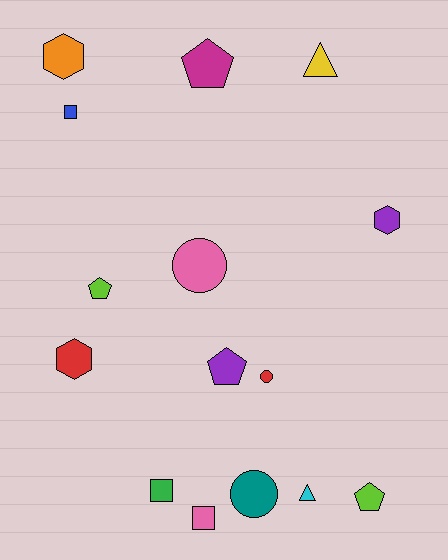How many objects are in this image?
There are 15 objects.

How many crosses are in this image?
There are no crosses.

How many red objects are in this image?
There are 2 red objects.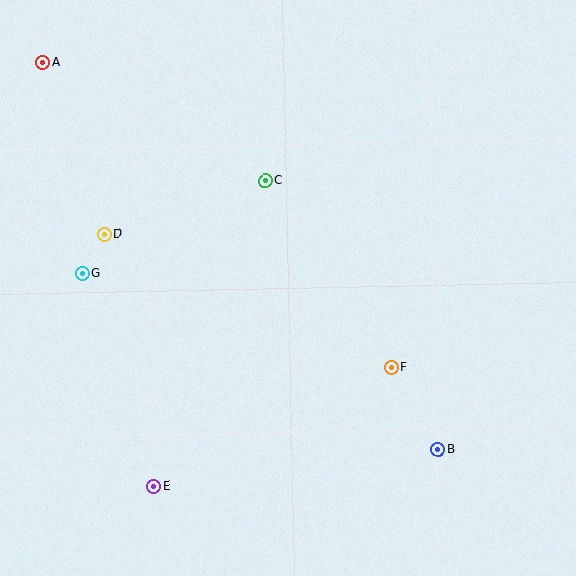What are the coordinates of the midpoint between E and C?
The midpoint between E and C is at (209, 333).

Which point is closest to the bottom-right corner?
Point B is closest to the bottom-right corner.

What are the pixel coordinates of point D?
Point D is at (104, 234).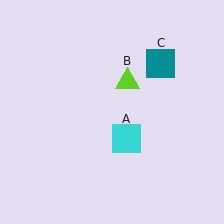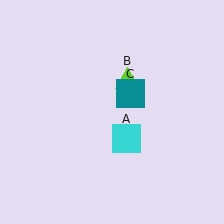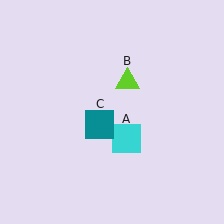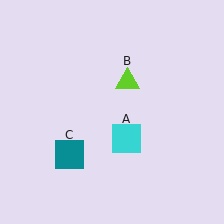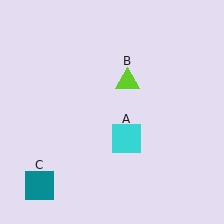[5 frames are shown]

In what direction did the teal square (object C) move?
The teal square (object C) moved down and to the left.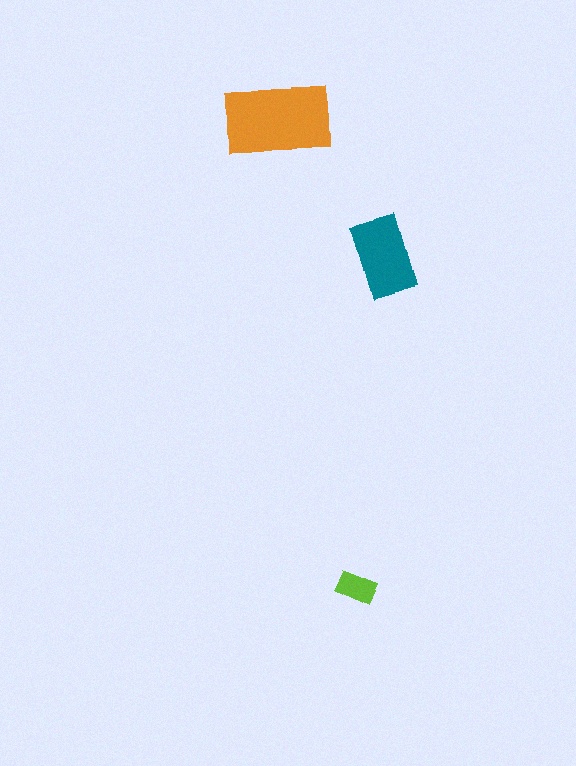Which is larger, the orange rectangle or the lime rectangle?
The orange one.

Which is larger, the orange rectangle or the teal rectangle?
The orange one.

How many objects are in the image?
There are 3 objects in the image.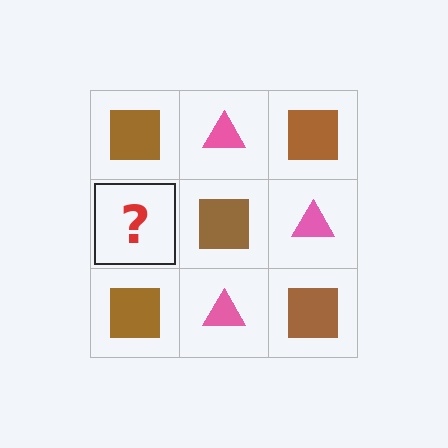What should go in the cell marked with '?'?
The missing cell should contain a pink triangle.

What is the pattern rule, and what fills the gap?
The rule is that it alternates brown square and pink triangle in a checkerboard pattern. The gap should be filled with a pink triangle.